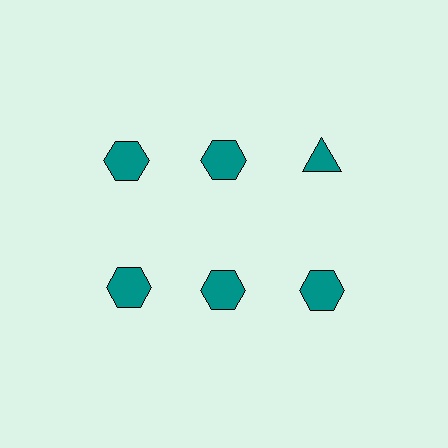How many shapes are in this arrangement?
There are 6 shapes arranged in a grid pattern.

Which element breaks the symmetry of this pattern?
The teal triangle in the top row, center column breaks the symmetry. All other shapes are teal hexagons.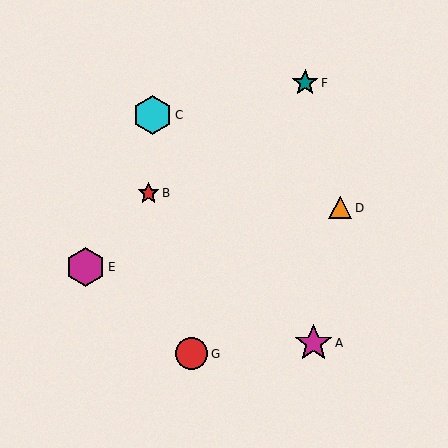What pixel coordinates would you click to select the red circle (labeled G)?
Click at (191, 354) to select the red circle G.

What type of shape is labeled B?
Shape B is a red star.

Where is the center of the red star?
The center of the red star is at (148, 193).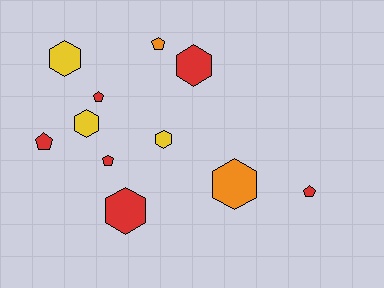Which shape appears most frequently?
Hexagon, with 6 objects.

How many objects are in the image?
There are 11 objects.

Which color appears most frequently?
Red, with 6 objects.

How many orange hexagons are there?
There is 1 orange hexagon.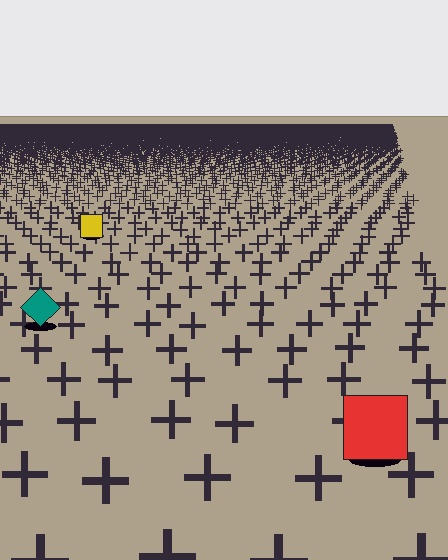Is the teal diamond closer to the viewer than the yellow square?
Yes. The teal diamond is closer — you can tell from the texture gradient: the ground texture is coarser near it.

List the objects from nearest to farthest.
From nearest to farthest: the red square, the teal diamond, the yellow square.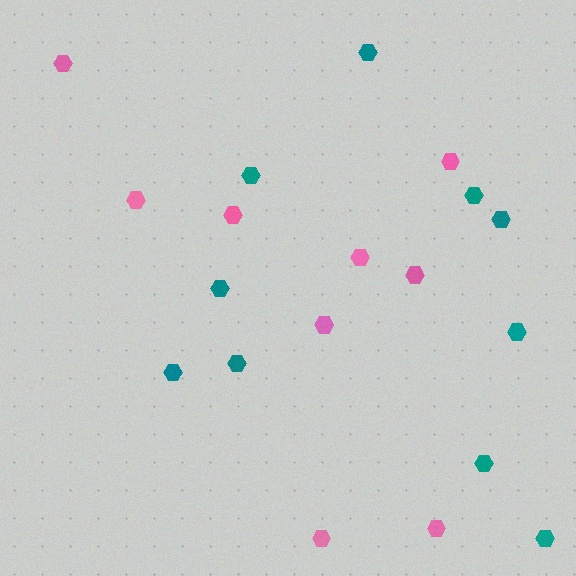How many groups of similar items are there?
There are 2 groups: one group of teal hexagons (10) and one group of pink hexagons (9).